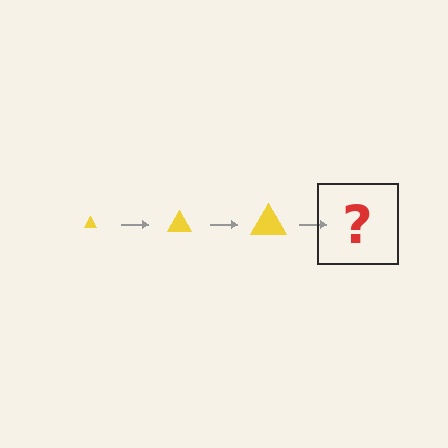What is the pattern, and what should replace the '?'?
The pattern is that the triangle gets progressively larger each step. The '?' should be a yellow triangle, larger than the previous one.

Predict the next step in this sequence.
The next step is a yellow triangle, larger than the previous one.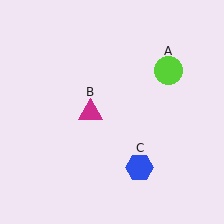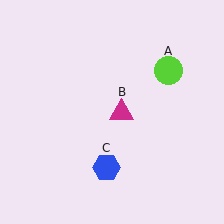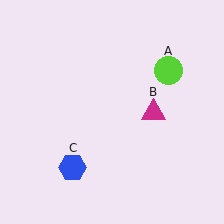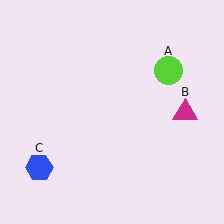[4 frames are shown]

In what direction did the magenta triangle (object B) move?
The magenta triangle (object B) moved right.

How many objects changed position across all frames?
2 objects changed position: magenta triangle (object B), blue hexagon (object C).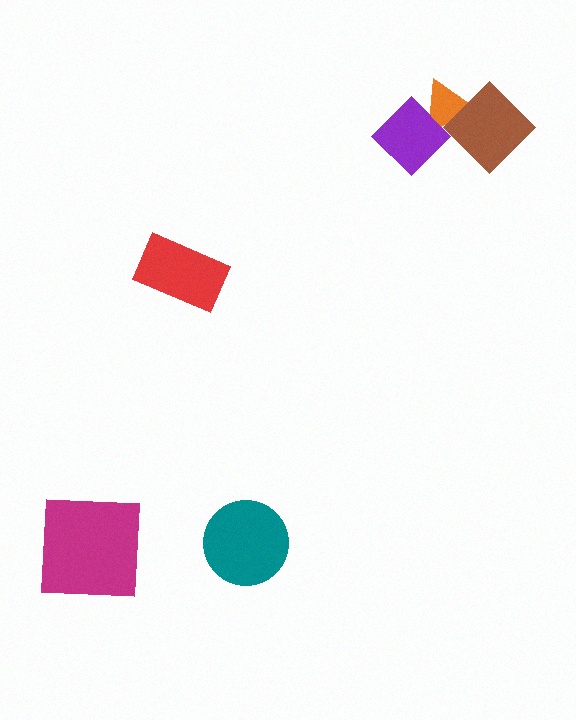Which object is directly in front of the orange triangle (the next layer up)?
The brown diamond is directly in front of the orange triangle.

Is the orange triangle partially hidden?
Yes, it is partially covered by another shape.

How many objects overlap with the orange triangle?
2 objects overlap with the orange triangle.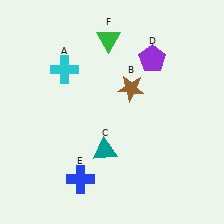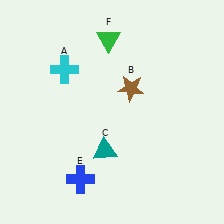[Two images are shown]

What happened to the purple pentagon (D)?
The purple pentagon (D) was removed in Image 2. It was in the top-right area of Image 1.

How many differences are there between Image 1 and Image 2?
There is 1 difference between the two images.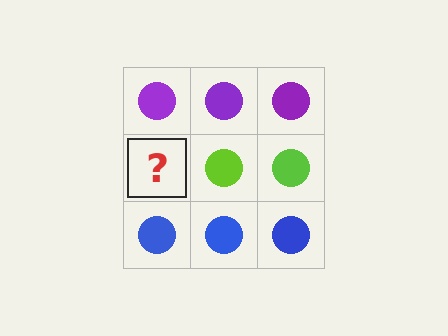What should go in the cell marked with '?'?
The missing cell should contain a lime circle.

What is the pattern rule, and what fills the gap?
The rule is that each row has a consistent color. The gap should be filled with a lime circle.